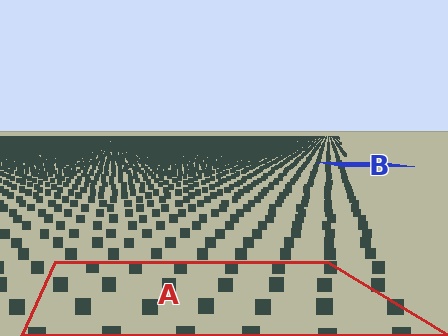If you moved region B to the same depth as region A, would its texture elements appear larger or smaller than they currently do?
They would appear larger. At a closer depth, the same texture elements are projected at a bigger on-screen size.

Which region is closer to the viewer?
Region A is closer. The texture elements there are larger and more spread out.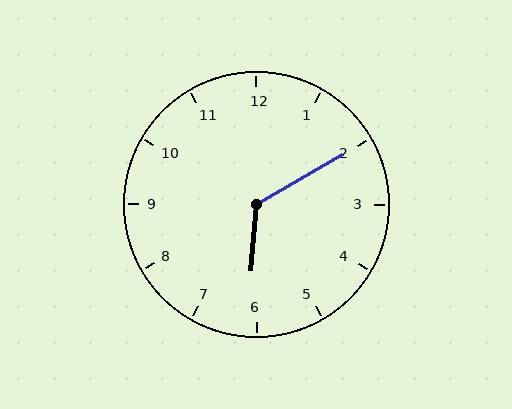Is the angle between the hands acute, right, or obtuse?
It is obtuse.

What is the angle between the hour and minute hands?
Approximately 125 degrees.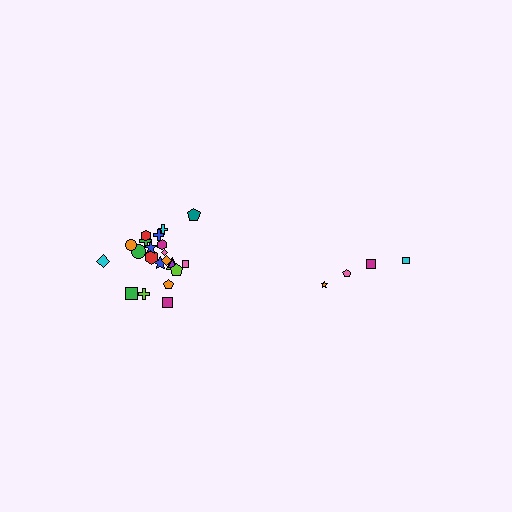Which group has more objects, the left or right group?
The left group.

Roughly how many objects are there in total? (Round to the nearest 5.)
Roughly 25 objects in total.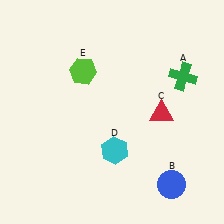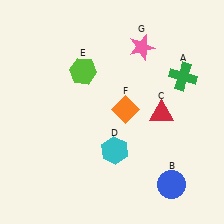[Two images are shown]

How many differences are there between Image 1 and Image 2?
There are 2 differences between the two images.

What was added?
An orange diamond (F), a pink star (G) were added in Image 2.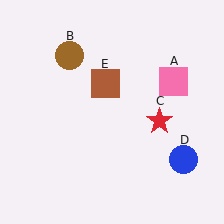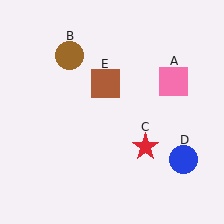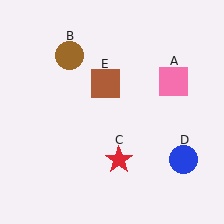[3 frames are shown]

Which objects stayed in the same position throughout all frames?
Pink square (object A) and brown circle (object B) and blue circle (object D) and brown square (object E) remained stationary.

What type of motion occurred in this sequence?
The red star (object C) rotated clockwise around the center of the scene.